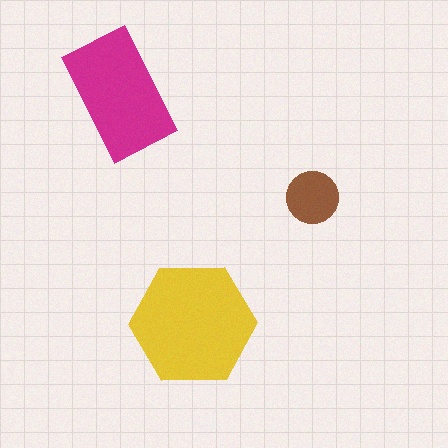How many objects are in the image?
There are 3 objects in the image.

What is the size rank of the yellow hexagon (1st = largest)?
1st.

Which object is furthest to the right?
The brown circle is rightmost.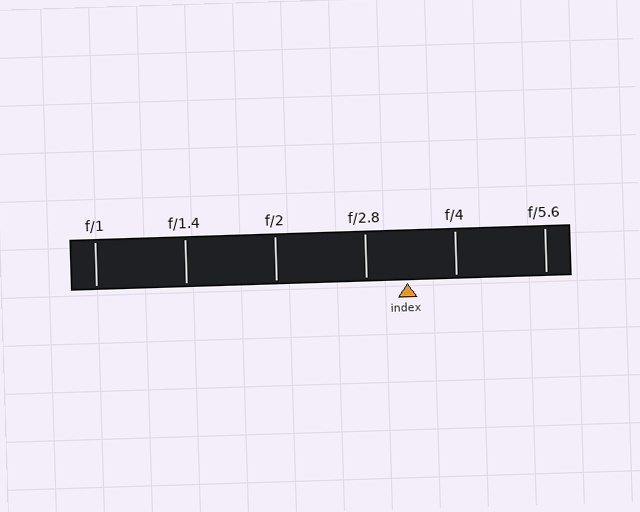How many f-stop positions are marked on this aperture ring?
There are 6 f-stop positions marked.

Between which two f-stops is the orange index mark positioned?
The index mark is between f/2.8 and f/4.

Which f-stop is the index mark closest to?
The index mark is closest to f/2.8.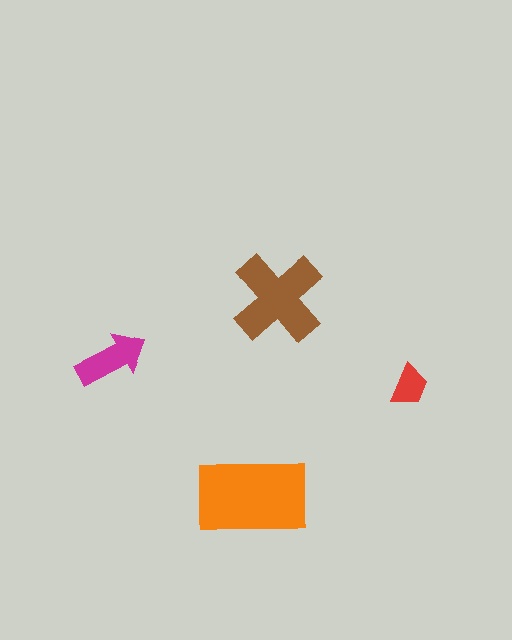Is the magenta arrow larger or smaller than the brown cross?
Smaller.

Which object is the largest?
The orange rectangle.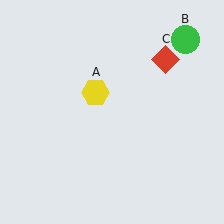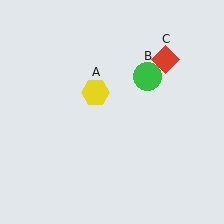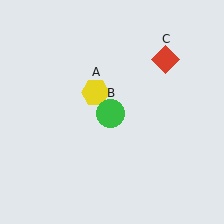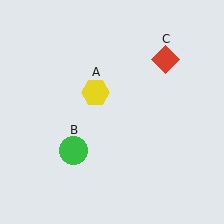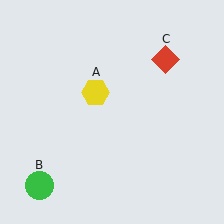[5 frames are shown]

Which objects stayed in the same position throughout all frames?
Yellow hexagon (object A) and red diamond (object C) remained stationary.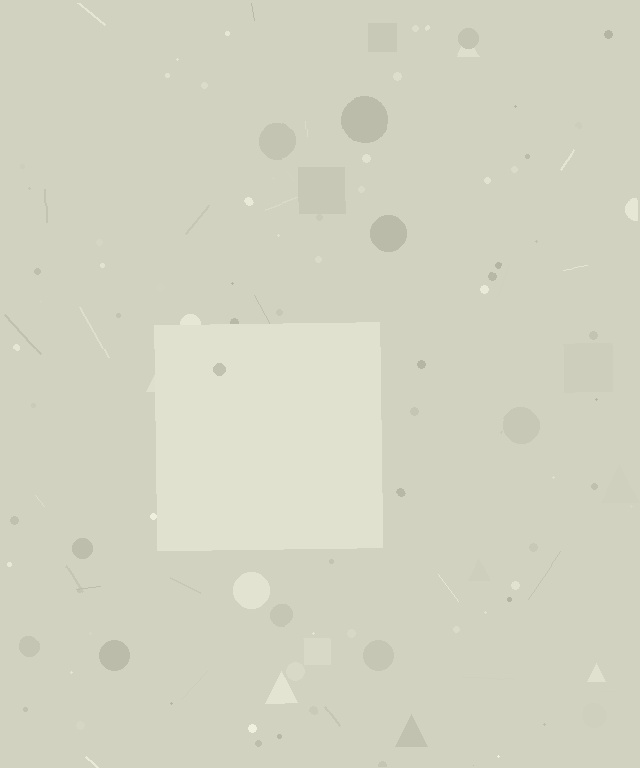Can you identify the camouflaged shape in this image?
The camouflaged shape is a square.